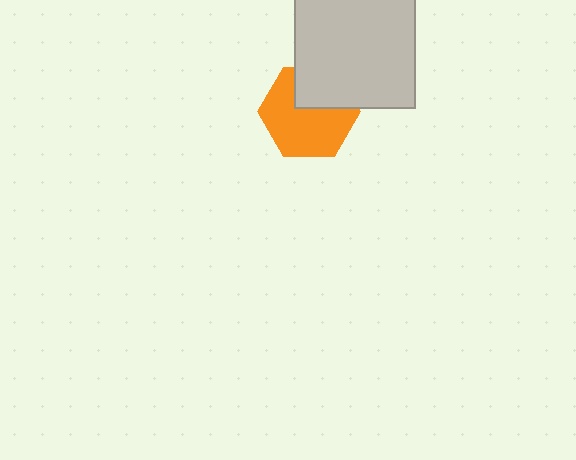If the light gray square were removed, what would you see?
You would see the complete orange hexagon.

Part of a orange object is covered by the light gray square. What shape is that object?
It is a hexagon.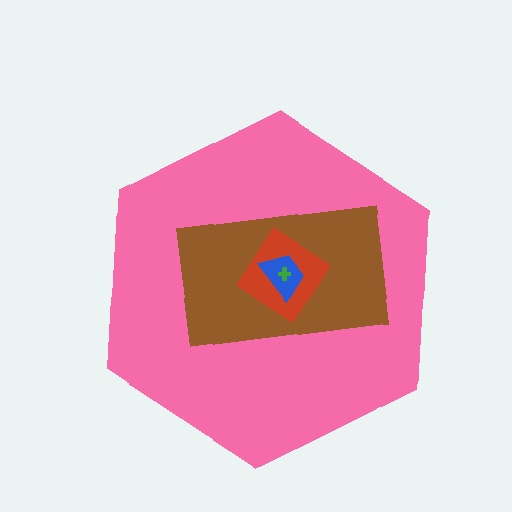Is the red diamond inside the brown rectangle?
Yes.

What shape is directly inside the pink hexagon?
The brown rectangle.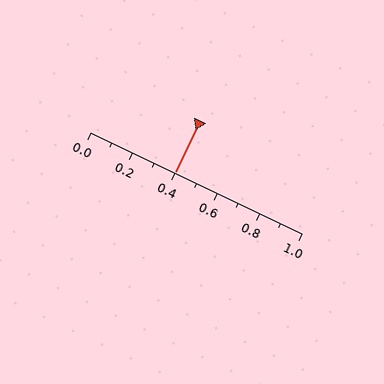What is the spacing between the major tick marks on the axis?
The major ticks are spaced 0.2 apart.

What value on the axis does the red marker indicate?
The marker indicates approximately 0.4.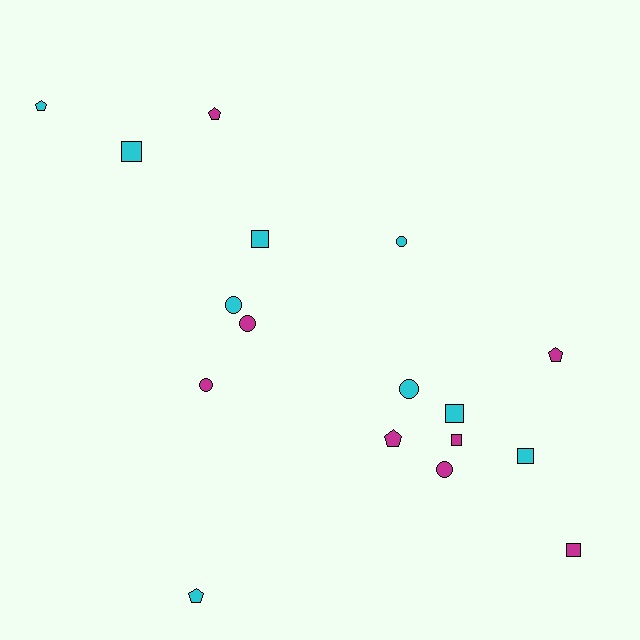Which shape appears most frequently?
Circle, with 6 objects.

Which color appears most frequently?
Cyan, with 9 objects.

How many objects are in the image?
There are 17 objects.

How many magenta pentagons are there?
There are 3 magenta pentagons.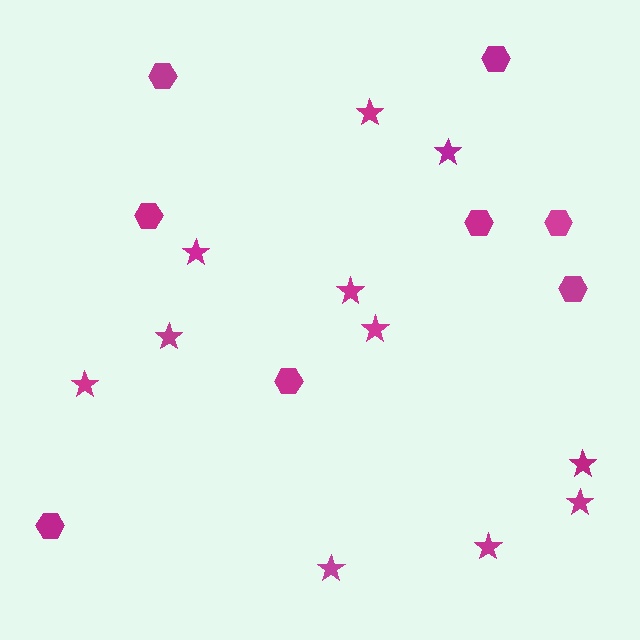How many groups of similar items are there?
There are 2 groups: one group of stars (11) and one group of hexagons (8).